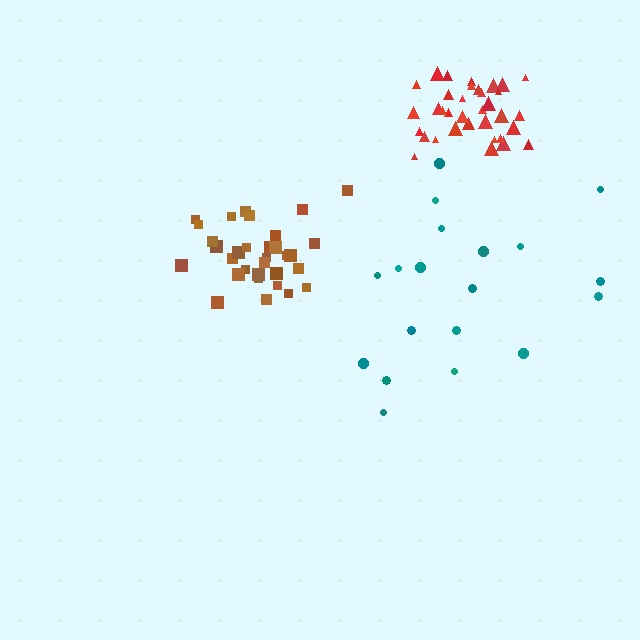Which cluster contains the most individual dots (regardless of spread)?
Red (35).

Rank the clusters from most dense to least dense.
red, brown, teal.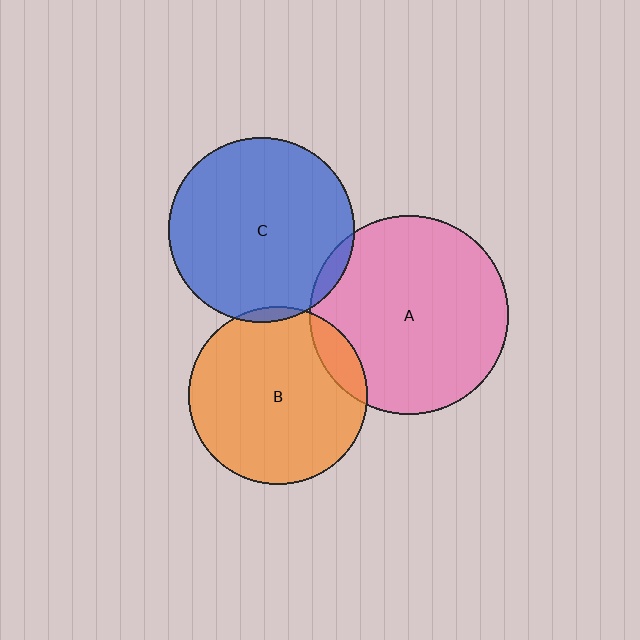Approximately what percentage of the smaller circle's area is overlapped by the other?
Approximately 10%.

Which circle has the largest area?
Circle A (pink).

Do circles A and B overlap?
Yes.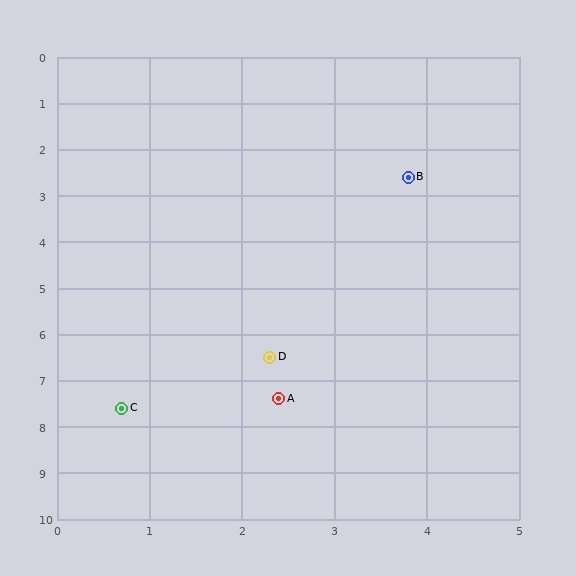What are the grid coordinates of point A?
Point A is at approximately (2.4, 7.4).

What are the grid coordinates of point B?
Point B is at approximately (3.8, 2.6).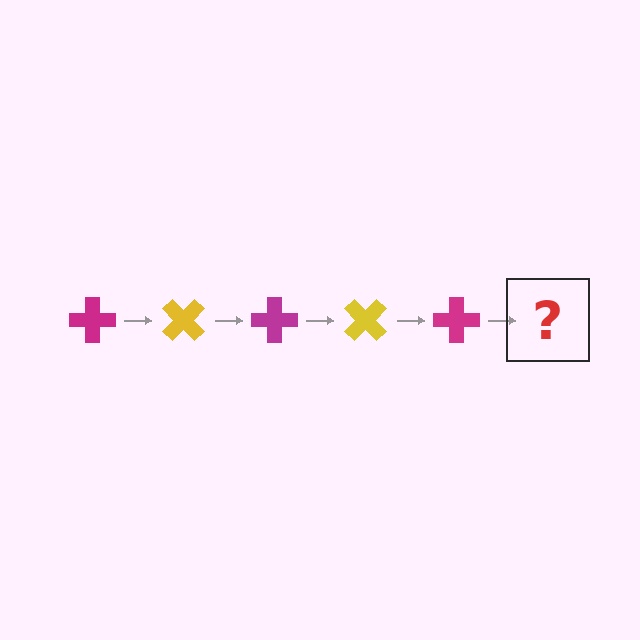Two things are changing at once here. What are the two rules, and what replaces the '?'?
The two rules are that it rotates 45 degrees each step and the color cycles through magenta and yellow. The '?' should be a yellow cross, rotated 225 degrees from the start.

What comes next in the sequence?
The next element should be a yellow cross, rotated 225 degrees from the start.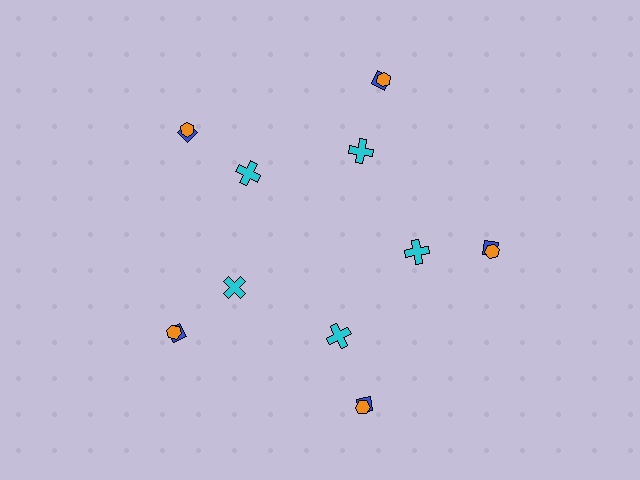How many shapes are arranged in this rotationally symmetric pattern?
There are 15 shapes, arranged in 5 groups of 3.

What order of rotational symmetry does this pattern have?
This pattern has 5-fold rotational symmetry.